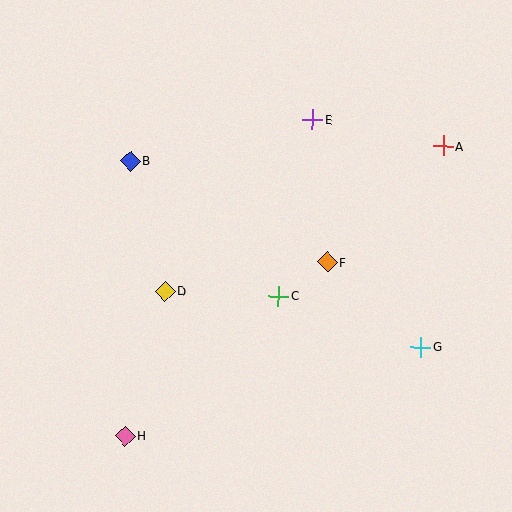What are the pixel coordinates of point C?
Point C is at (278, 296).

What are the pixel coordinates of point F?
Point F is at (327, 262).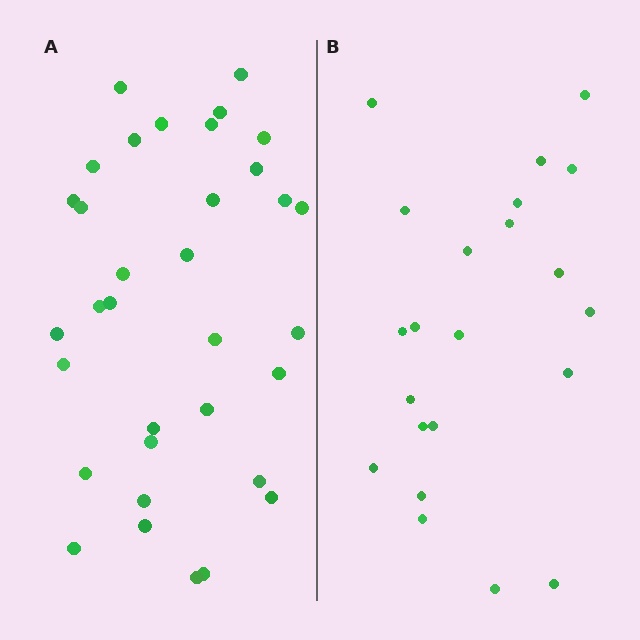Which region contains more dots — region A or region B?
Region A (the left region) has more dots.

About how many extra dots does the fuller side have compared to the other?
Region A has roughly 12 or so more dots than region B.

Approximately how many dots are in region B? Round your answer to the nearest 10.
About 20 dots. (The exact count is 22, which rounds to 20.)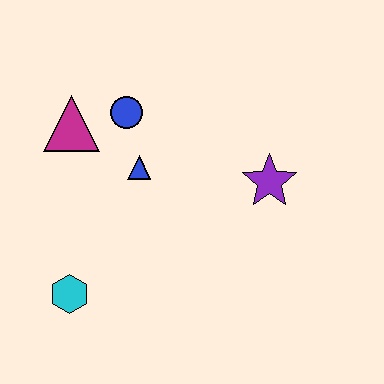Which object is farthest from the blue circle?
The cyan hexagon is farthest from the blue circle.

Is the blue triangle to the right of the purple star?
No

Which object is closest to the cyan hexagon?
The blue triangle is closest to the cyan hexagon.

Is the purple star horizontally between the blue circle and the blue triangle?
No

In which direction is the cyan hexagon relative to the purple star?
The cyan hexagon is to the left of the purple star.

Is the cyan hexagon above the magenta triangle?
No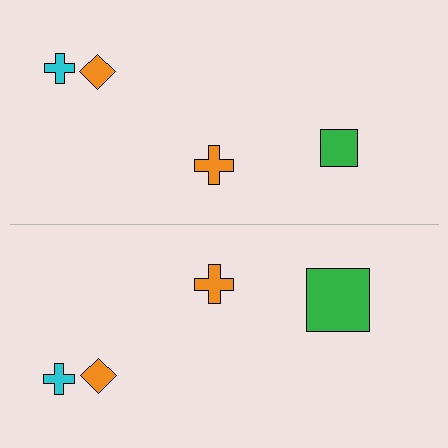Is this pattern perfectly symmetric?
No, the pattern is not perfectly symmetric. The green square on the bottom side has a different size than its mirror counterpart.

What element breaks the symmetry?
The green square on the bottom side has a different size than its mirror counterpart.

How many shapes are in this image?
There are 8 shapes in this image.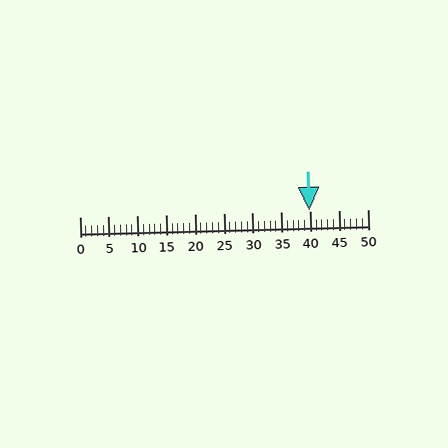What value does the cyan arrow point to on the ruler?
The cyan arrow points to approximately 40.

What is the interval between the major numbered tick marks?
The major tick marks are spaced 5 units apart.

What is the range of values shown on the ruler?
The ruler shows values from 0 to 50.